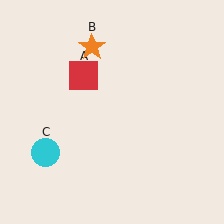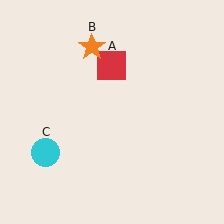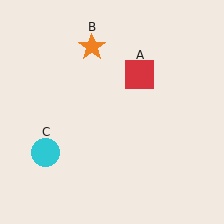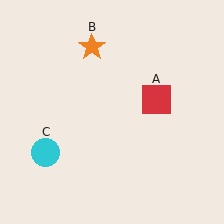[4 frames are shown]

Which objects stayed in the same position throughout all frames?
Orange star (object B) and cyan circle (object C) remained stationary.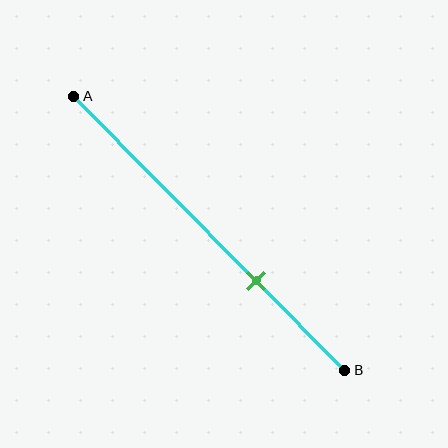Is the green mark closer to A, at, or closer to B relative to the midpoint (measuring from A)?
The green mark is closer to point B than the midpoint of segment AB.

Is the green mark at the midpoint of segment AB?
No, the mark is at about 65% from A, not at the 50% midpoint.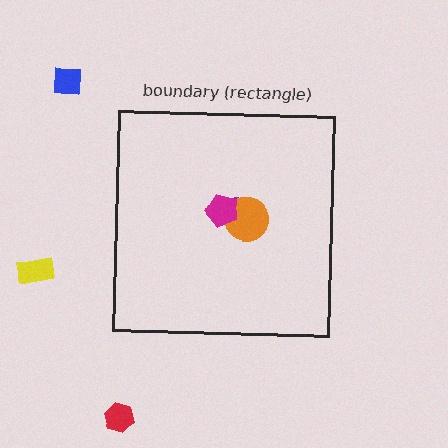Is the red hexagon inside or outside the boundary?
Outside.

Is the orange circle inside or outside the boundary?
Inside.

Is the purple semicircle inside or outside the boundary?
Inside.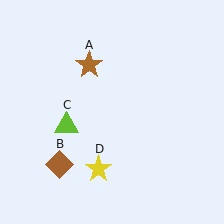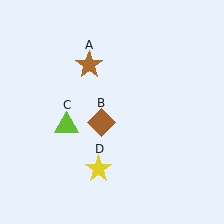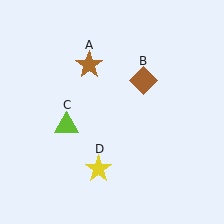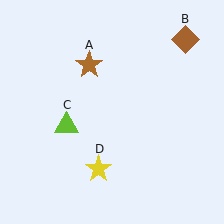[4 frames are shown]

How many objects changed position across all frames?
1 object changed position: brown diamond (object B).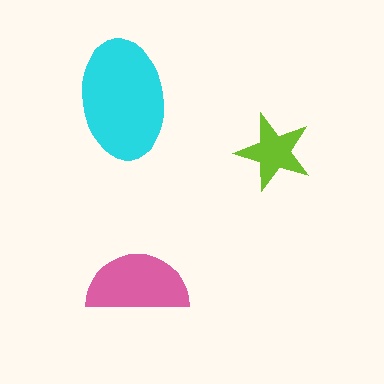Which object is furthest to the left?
The cyan ellipse is leftmost.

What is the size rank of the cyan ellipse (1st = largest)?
1st.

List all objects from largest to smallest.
The cyan ellipse, the pink semicircle, the lime star.